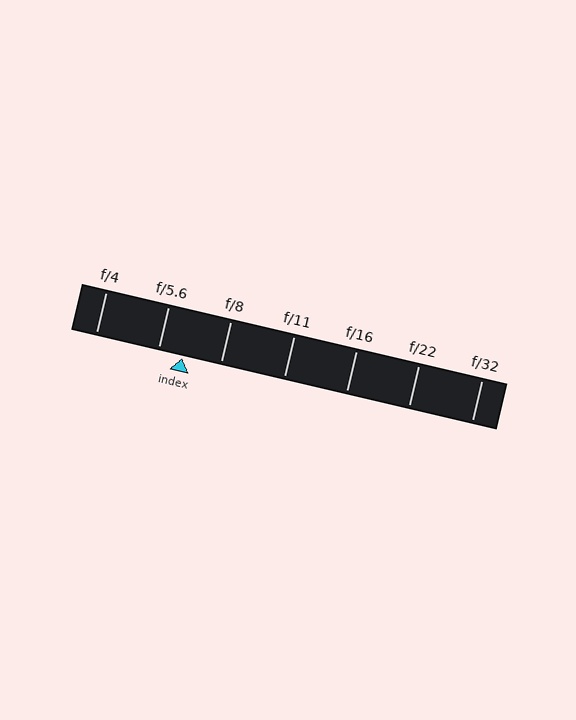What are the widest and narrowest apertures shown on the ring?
The widest aperture shown is f/4 and the narrowest is f/32.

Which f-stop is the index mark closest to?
The index mark is closest to f/5.6.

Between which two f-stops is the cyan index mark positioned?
The index mark is between f/5.6 and f/8.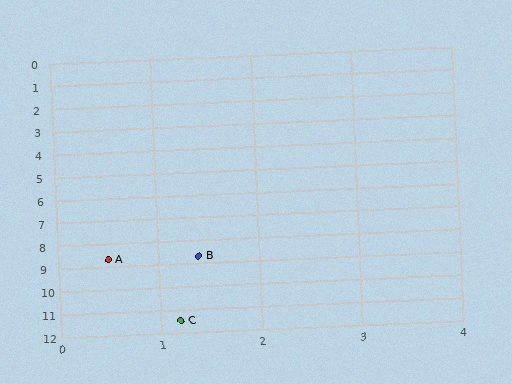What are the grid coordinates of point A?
Point A is at approximately (0.5, 8.7).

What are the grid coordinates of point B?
Point B is at approximately (1.4, 8.7).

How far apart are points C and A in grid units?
Points C and A are about 2.9 grid units apart.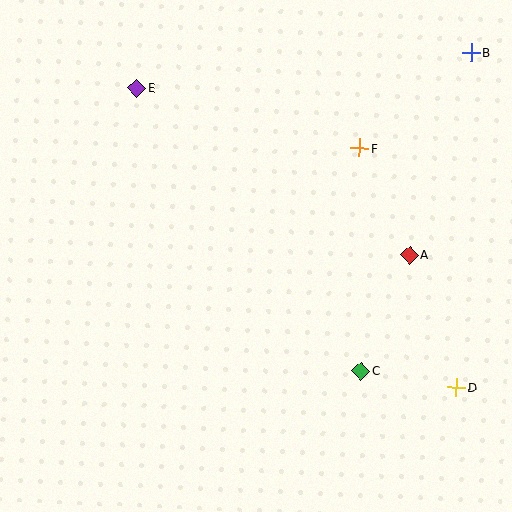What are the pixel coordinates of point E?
Point E is at (137, 88).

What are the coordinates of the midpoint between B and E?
The midpoint between B and E is at (304, 70).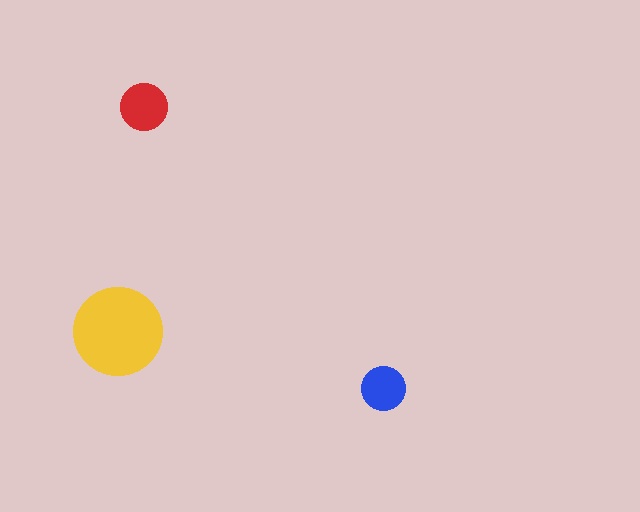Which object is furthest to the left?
The yellow circle is leftmost.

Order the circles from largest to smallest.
the yellow one, the red one, the blue one.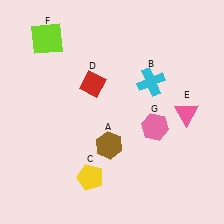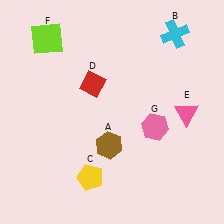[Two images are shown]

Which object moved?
The cyan cross (B) moved up.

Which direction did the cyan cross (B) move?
The cyan cross (B) moved up.